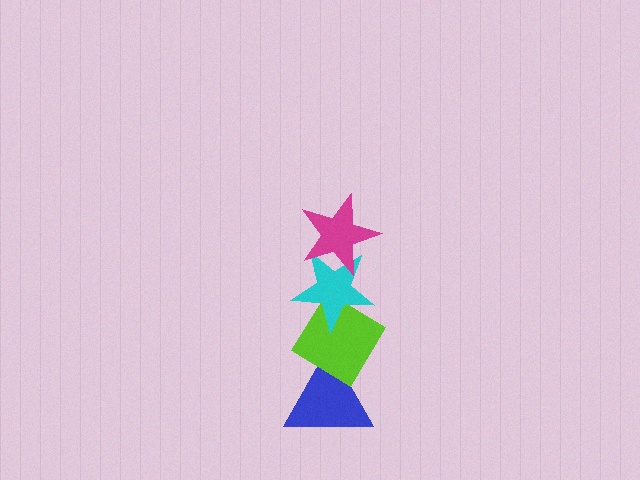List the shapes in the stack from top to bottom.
From top to bottom: the magenta star, the cyan star, the lime diamond, the blue triangle.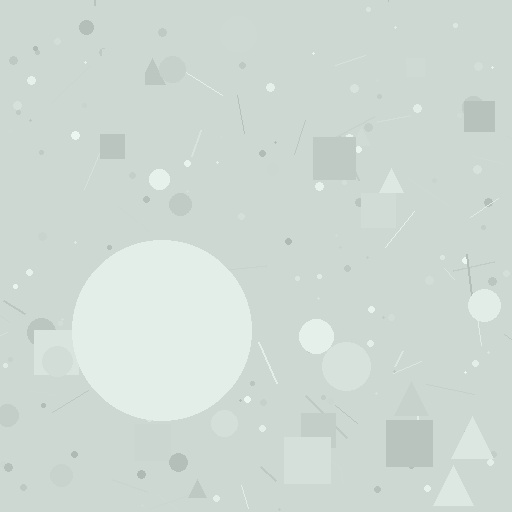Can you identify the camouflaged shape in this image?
The camouflaged shape is a circle.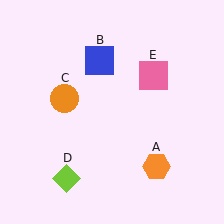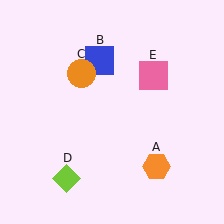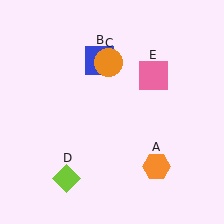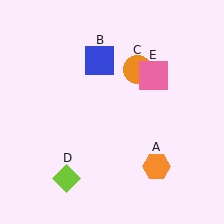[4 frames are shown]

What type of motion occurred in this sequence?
The orange circle (object C) rotated clockwise around the center of the scene.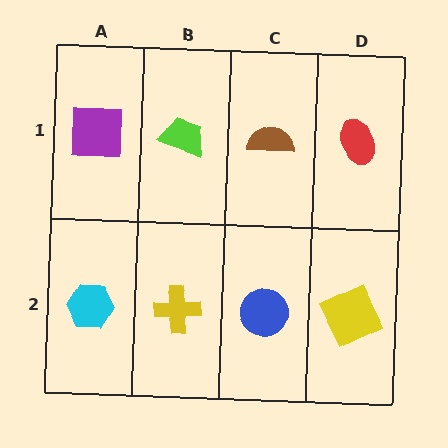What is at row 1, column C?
A brown semicircle.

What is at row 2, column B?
A yellow cross.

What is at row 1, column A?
A purple square.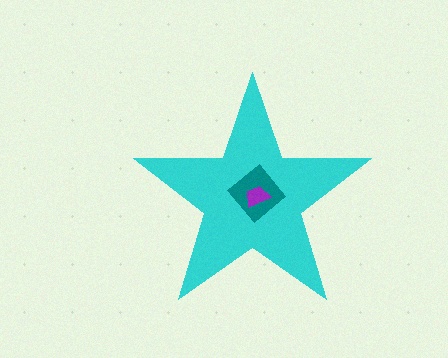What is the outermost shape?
The cyan star.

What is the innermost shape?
The purple trapezoid.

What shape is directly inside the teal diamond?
The purple trapezoid.